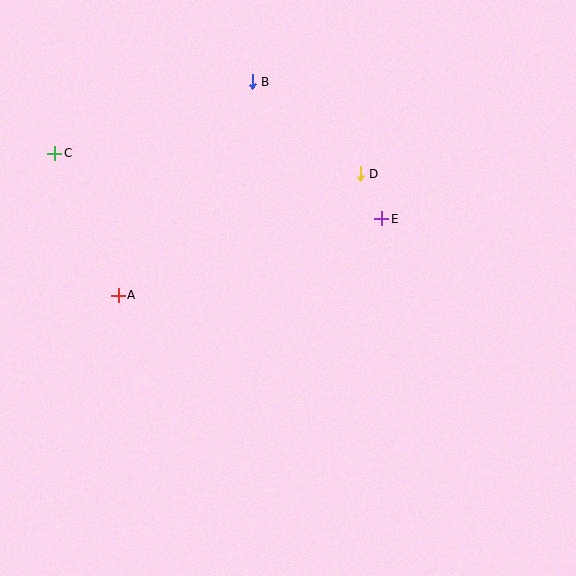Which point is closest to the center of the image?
Point E at (382, 219) is closest to the center.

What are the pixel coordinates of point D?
Point D is at (360, 174).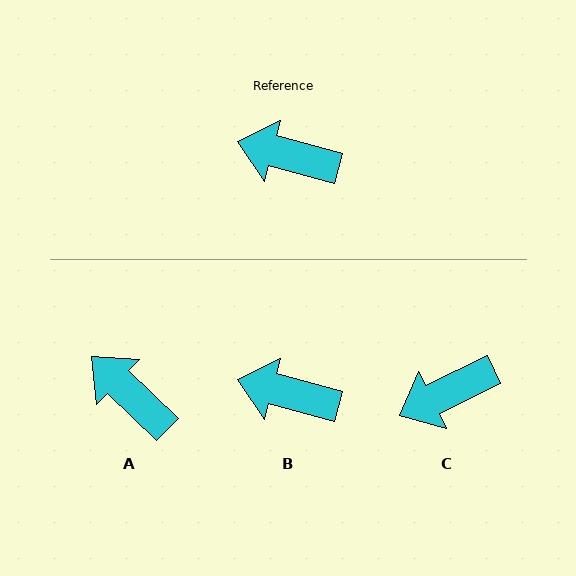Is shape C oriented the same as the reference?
No, it is off by about 41 degrees.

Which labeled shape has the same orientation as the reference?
B.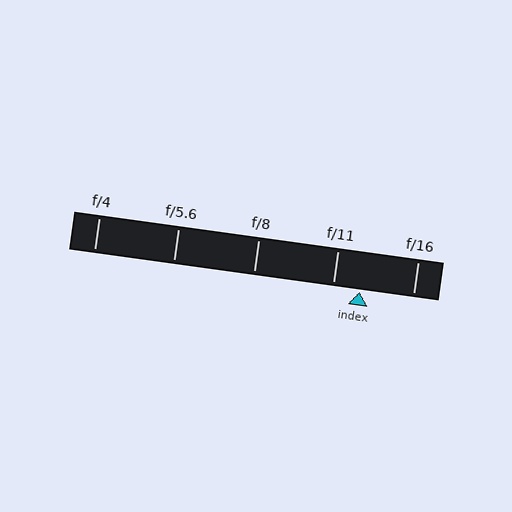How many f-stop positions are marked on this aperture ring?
There are 5 f-stop positions marked.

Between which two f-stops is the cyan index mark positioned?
The index mark is between f/11 and f/16.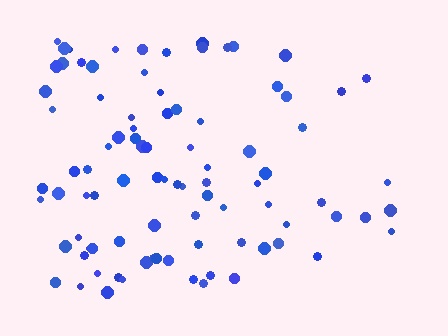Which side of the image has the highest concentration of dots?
The left.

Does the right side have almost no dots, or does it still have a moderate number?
Still a moderate number, just noticeably fewer than the left.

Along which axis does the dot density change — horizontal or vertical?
Horizontal.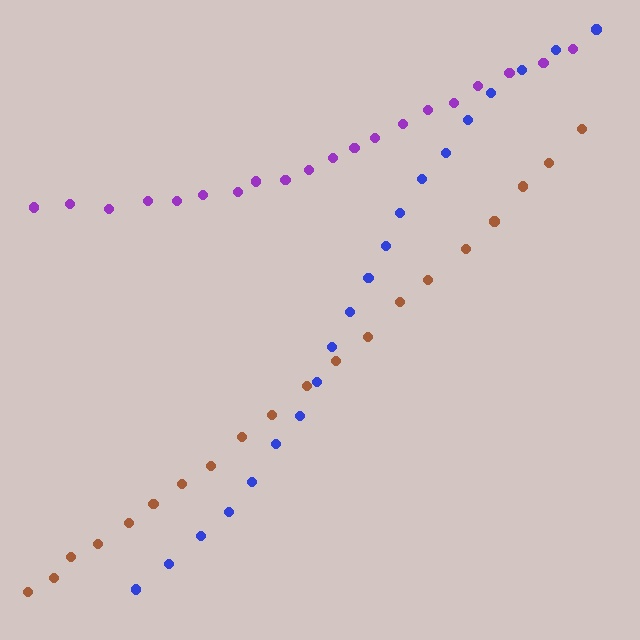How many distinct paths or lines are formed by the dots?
There are 3 distinct paths.